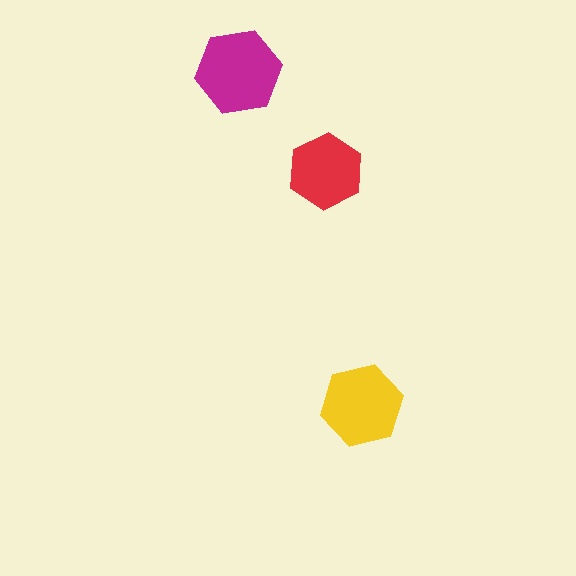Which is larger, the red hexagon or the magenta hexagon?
The magenta one.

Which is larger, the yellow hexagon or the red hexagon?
The yellow one.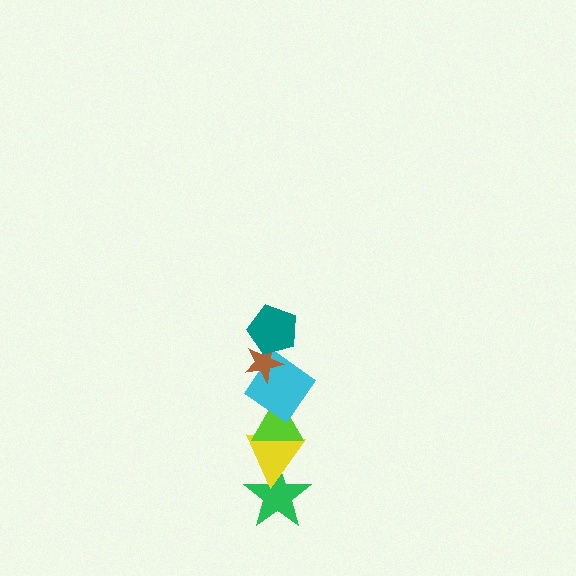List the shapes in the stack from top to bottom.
From top to bottom: the teal pentagon, the brown star, the cyan diamond, the lime triangle, the yellow triangle, the green star.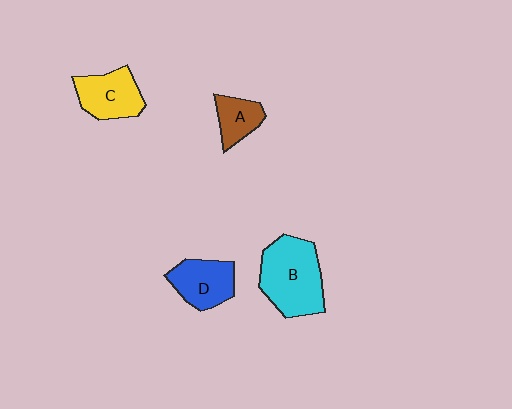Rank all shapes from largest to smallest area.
From largest to smallest: B (cyan), C (yellow), D (blue), A (brown).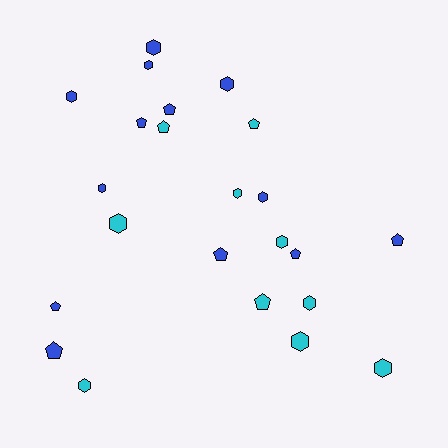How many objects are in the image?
There are 23 objects.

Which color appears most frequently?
Blue, with 13 objects.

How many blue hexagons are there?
There are 6 blue hexagons.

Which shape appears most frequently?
Hexagon, with 13 objects.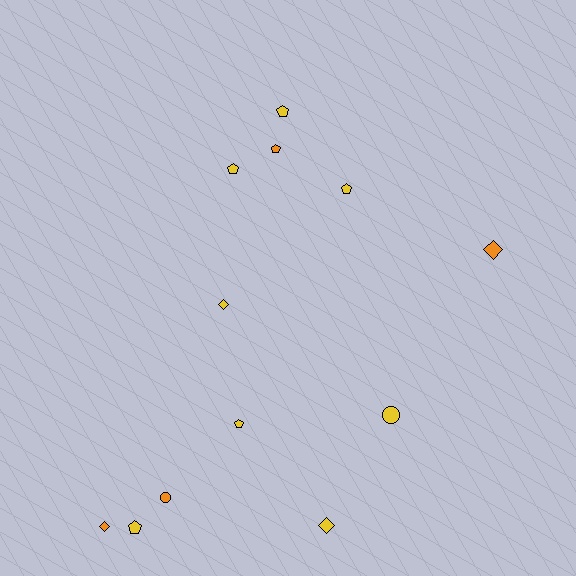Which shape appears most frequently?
Pentagon, with 6 objects.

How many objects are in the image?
There are 12 objects.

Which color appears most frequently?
Yellow, with 8 objects.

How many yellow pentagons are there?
There are 5 yellow pentagons.